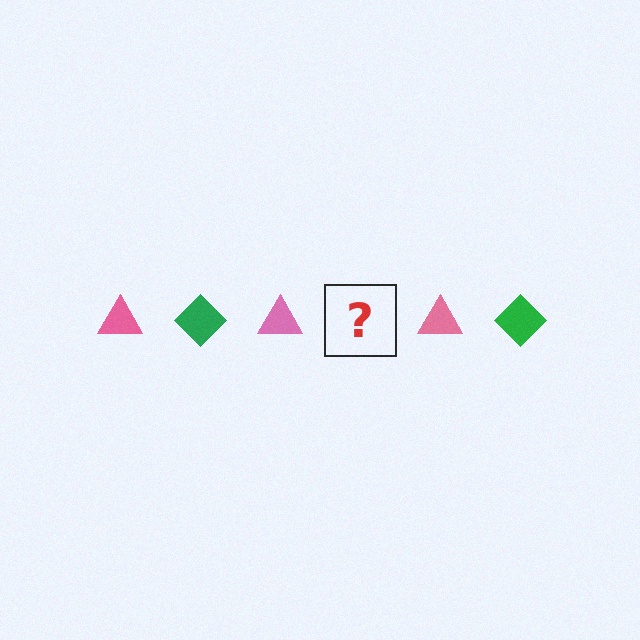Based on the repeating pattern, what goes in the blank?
The blank should be a green diamond.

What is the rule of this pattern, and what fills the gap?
The rule is that the pattern alternates between pink triangle and green diamond. The gap should be filled with a green diamond.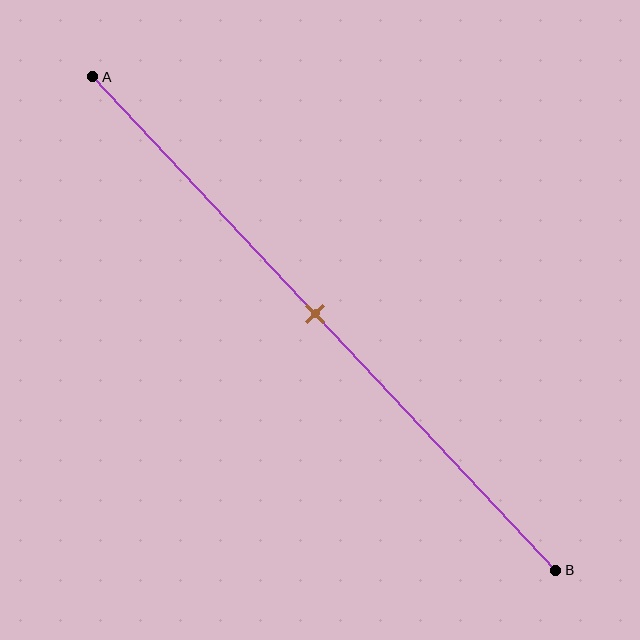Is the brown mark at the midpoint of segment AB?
Yes, the mark is approximately at the midpoint.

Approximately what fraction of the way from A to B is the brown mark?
The brown mark is approximately 50% of the way from A to B.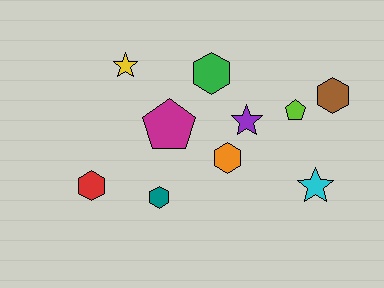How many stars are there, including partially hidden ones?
There are 3 stars.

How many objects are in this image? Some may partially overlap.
There are 10 objects.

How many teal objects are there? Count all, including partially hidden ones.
There is 1 teal object.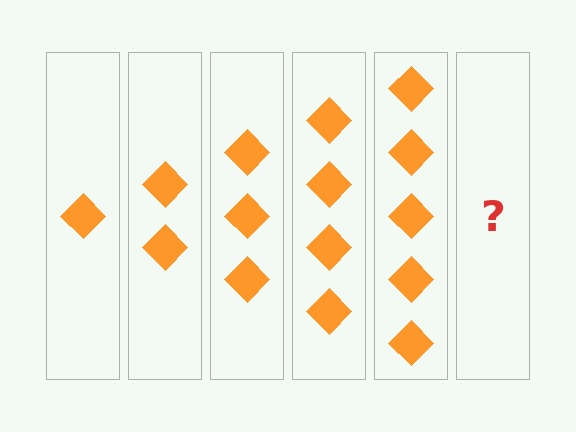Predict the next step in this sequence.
The next step is 6 diamonds.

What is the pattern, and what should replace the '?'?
The pattern is that each step adds one more diamond. The '?' should be 6 diamonds.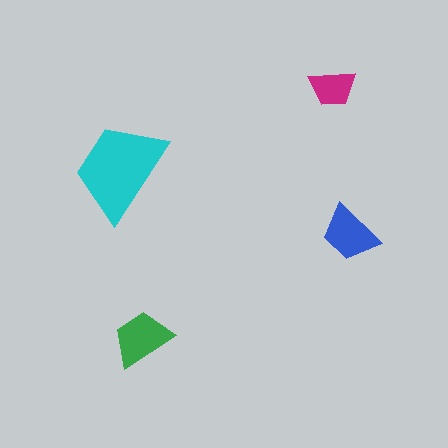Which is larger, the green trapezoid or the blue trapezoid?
The green one.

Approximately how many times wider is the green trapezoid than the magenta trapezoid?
About 1.5 times wider.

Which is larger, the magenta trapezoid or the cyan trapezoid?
The cyan one.